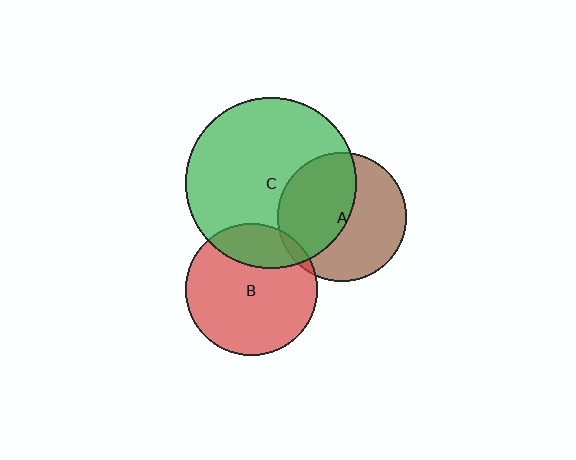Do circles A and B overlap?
Yes.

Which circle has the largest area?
Circle C (green).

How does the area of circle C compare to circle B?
Approximately 1.7 times.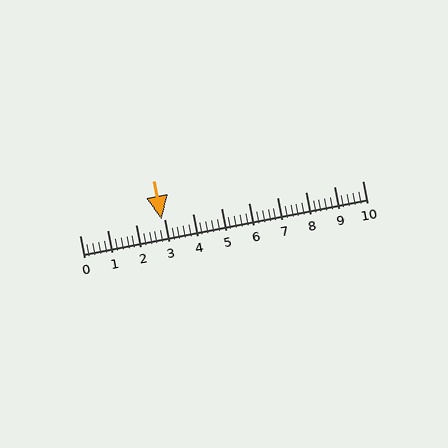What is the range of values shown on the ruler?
The ruler shows values from 0 to 10.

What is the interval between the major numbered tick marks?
The major tick marks are spaced 1 units apart.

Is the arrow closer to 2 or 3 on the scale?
The arrow is closer to 3.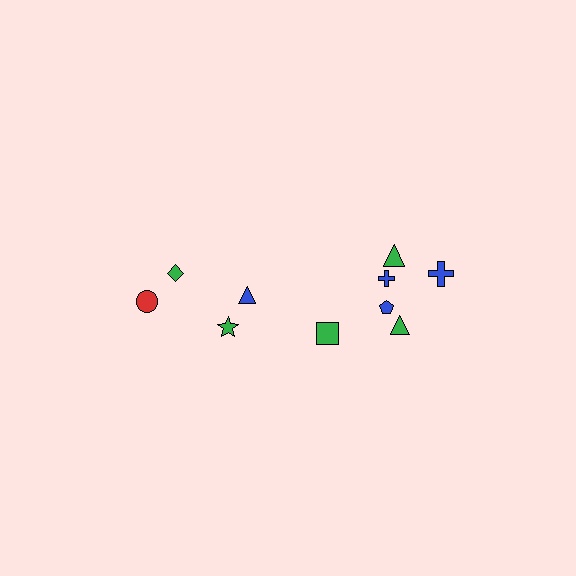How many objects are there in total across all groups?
There are 10 objects.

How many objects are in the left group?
There are 4 objects.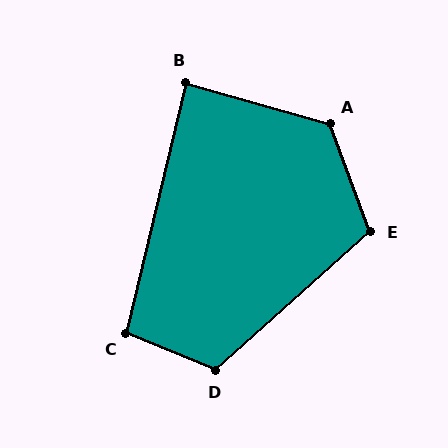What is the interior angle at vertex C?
Approximately 99 degrees (obtuse).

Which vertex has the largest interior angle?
A, at approximately 126 degrees.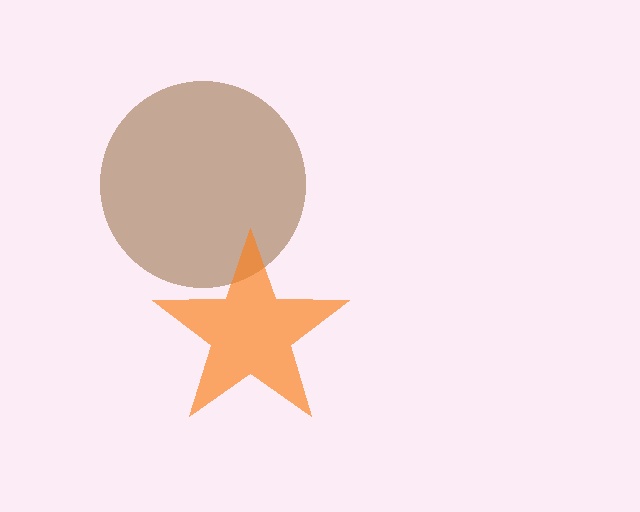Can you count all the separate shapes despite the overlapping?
Yes, there are 2 separate shapes.